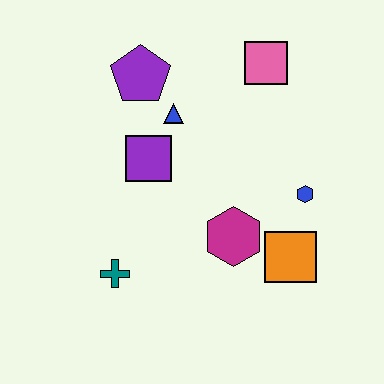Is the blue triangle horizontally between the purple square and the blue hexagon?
Yes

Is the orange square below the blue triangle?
Yes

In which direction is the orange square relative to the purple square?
The orange square is to the right of the purple square.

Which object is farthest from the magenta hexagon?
The purple pentagon is farthest from the magenta hexagon.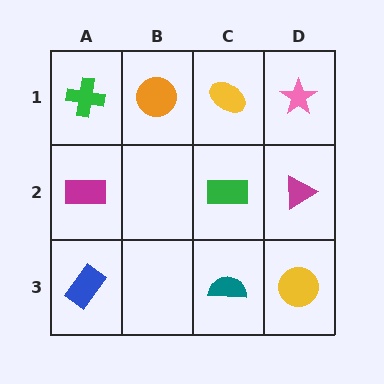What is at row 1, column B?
An orange circle.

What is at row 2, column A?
A magenta rectangle.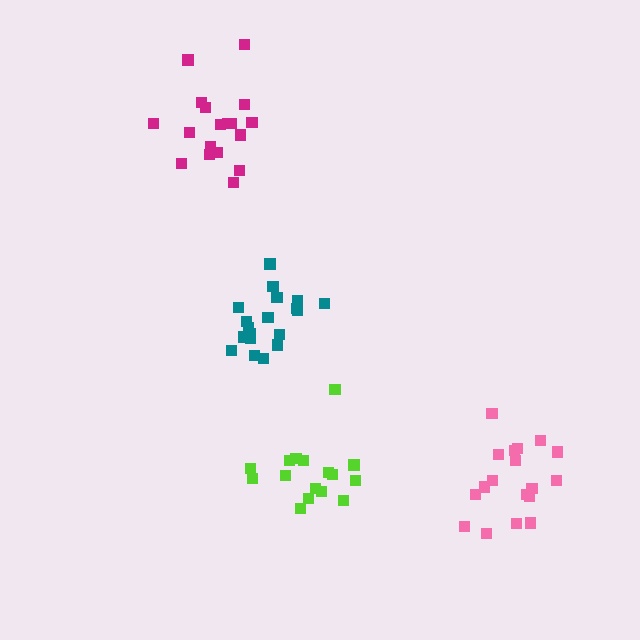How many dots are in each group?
Group 1: 18 dots, Group 2: 18 dots, Group 3: 16 dots, Group 4: 19 dots (71 total).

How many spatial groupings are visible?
There are 4 spatial groupings.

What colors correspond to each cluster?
The clusters are colored: pink, magenta, lime, teal.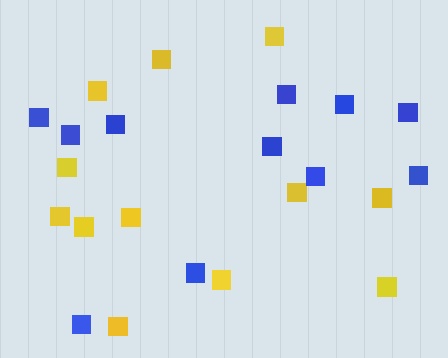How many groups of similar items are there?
There are 2 groups: one group of yellow squares (12) and one group of blue squares (11).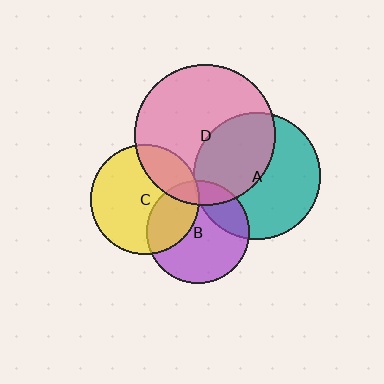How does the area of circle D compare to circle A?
Approximately 1.2 times.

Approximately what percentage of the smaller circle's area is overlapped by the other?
Approximately 15%.